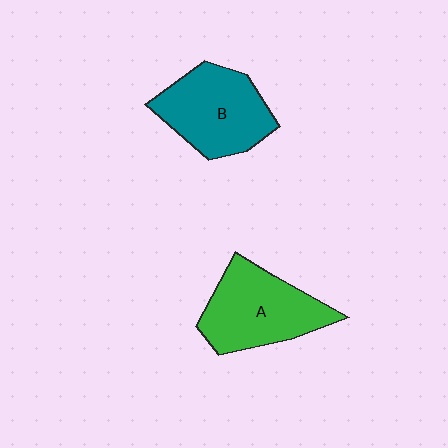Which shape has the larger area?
Shape A (green).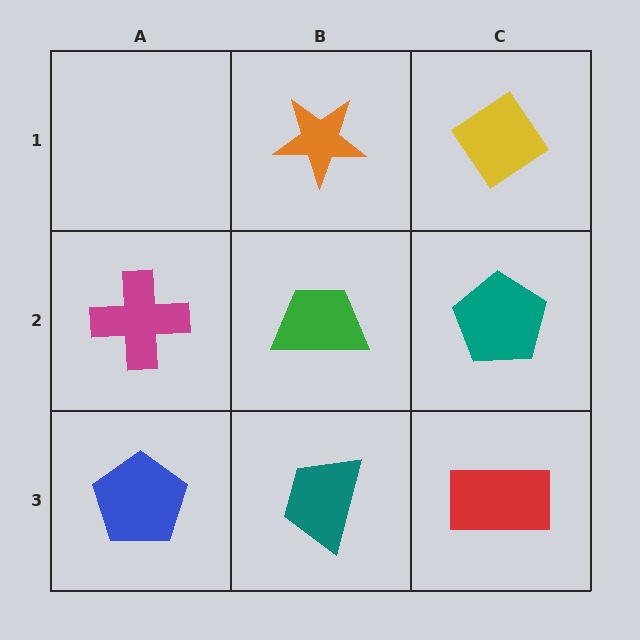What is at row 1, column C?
A yellow diamond.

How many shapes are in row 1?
2 shapes.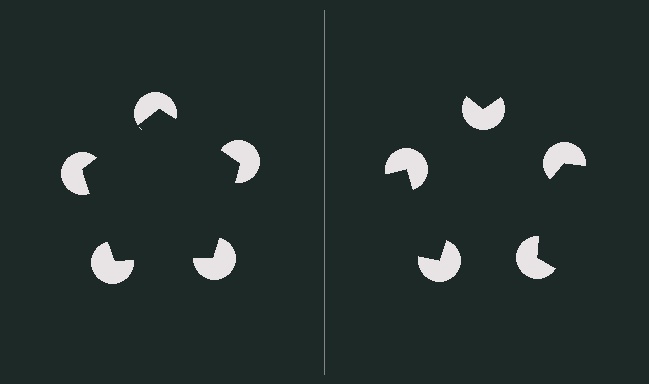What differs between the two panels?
The pac-man discs are positioned identically on both sides; only the wedge orientations differ. On the left they align to a pentagon; on the right they are misaligned.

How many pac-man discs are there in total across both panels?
10 — 5 on each side.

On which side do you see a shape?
An illusory pentagon appears on the left side. On the right side the wedge cuts are rotated, so no coherent shape forms.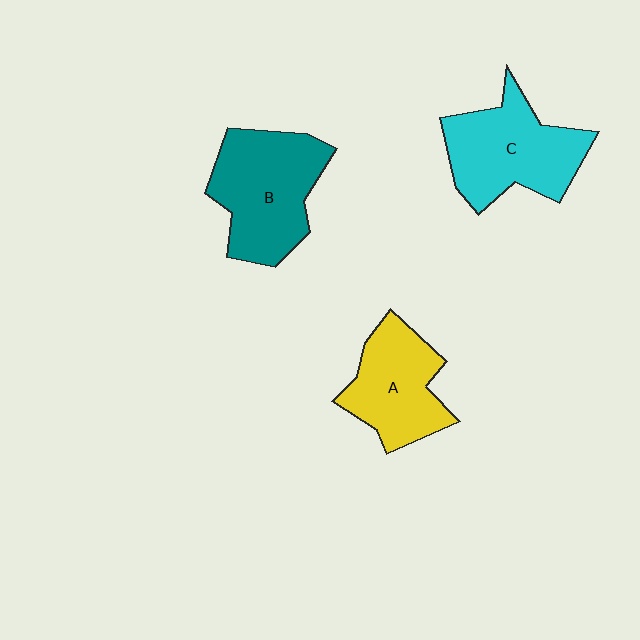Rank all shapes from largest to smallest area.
From largest to smallest: B (teal), C (cyan), A (yellow).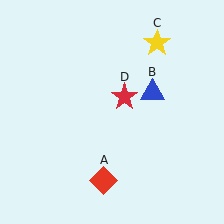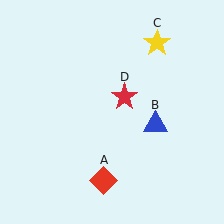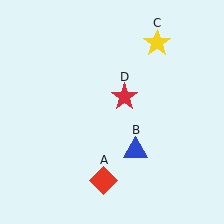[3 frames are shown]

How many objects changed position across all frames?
1 object changed position: blue triangle (object B).